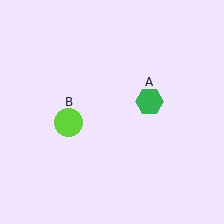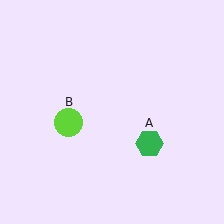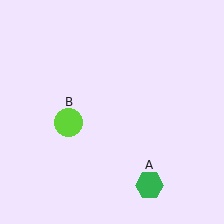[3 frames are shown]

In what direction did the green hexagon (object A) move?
The green hexagon (object A) moved down.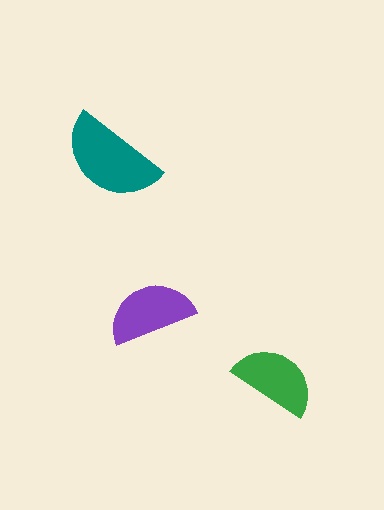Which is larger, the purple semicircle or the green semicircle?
The purple one.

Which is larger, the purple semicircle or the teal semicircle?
The teal one.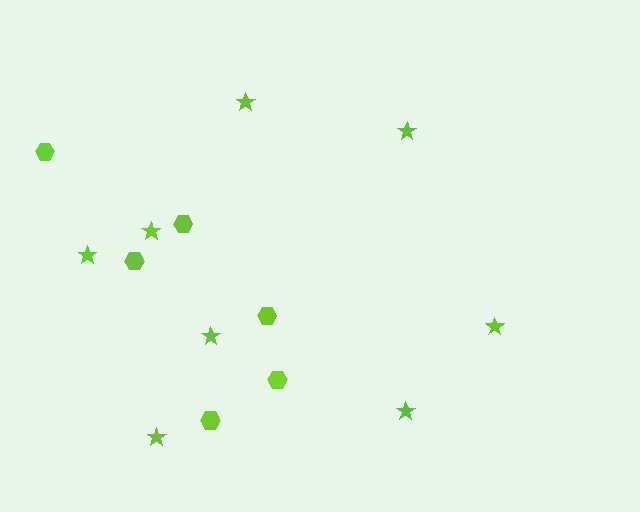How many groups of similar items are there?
There are 2 groups: one group of hexagons (6) and one group of stars (8).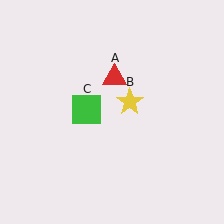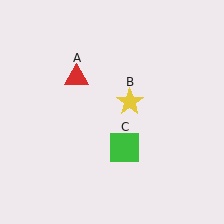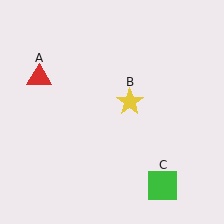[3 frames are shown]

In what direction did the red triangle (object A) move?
The red triangle (object A) moved left.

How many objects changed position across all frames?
2 objects changed position: red triangle (object A), green square (object C).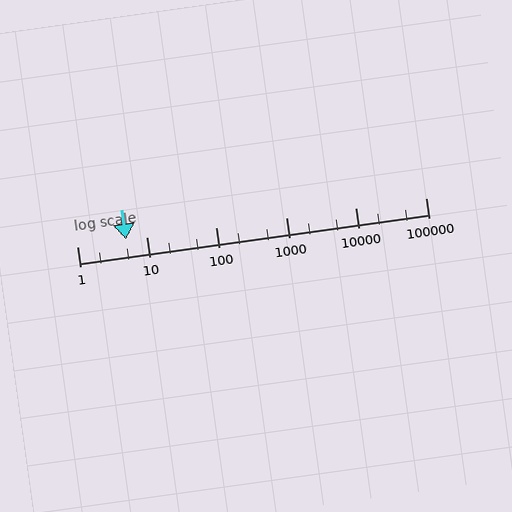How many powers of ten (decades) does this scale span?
The scale spans 5 decades, from 1 to 100000.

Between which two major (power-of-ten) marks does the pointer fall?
The pointer is between 1 and 10.